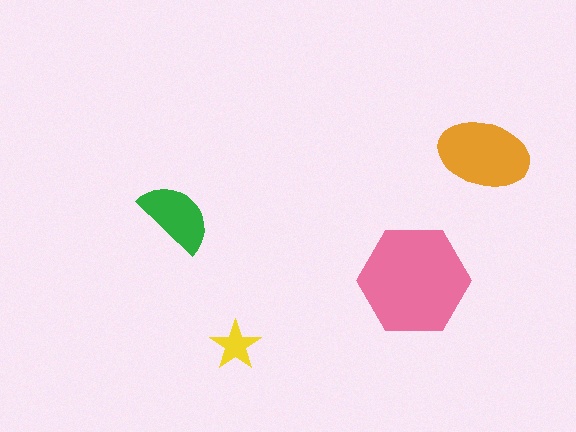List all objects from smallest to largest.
The yellow star, the green semicircle, the orange ellipse, the pink hexagon.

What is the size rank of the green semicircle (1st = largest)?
3rd.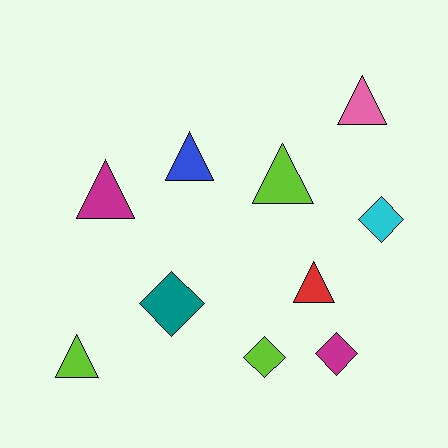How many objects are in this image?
There are 10 objects.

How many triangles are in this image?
There are 6 triangles.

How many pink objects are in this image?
There is 1 pink object.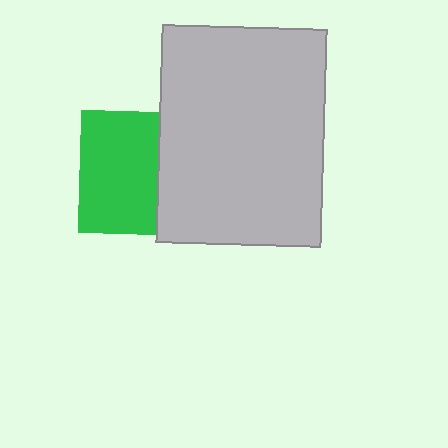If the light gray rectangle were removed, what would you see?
You would see the complete green square.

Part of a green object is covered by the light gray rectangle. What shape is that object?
It is a square.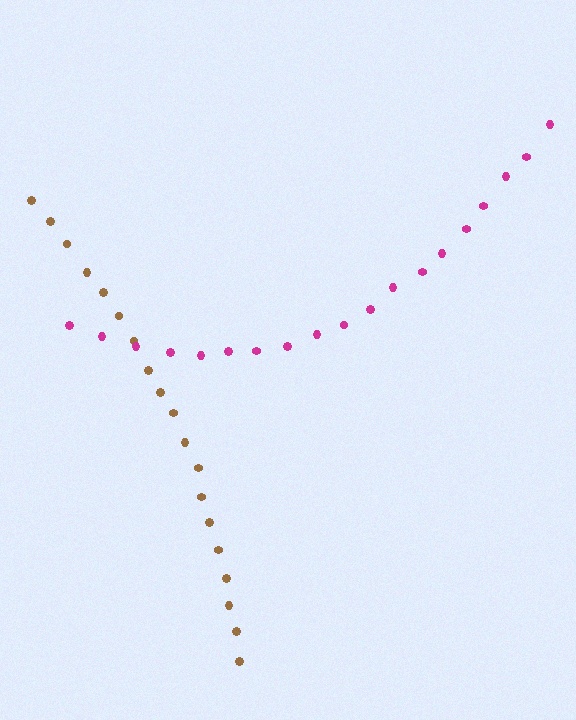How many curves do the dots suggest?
There are 2 distinct paths.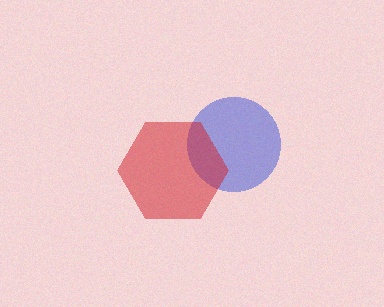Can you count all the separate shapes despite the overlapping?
Yes, there are 2 separate shapes.